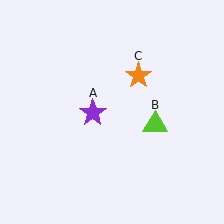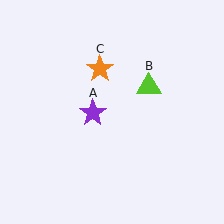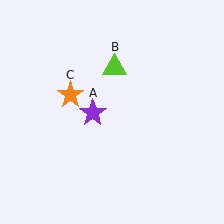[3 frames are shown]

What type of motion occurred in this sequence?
The lime triangle (object B), orange star (object C) rotated counterclockwise around the center of the scene.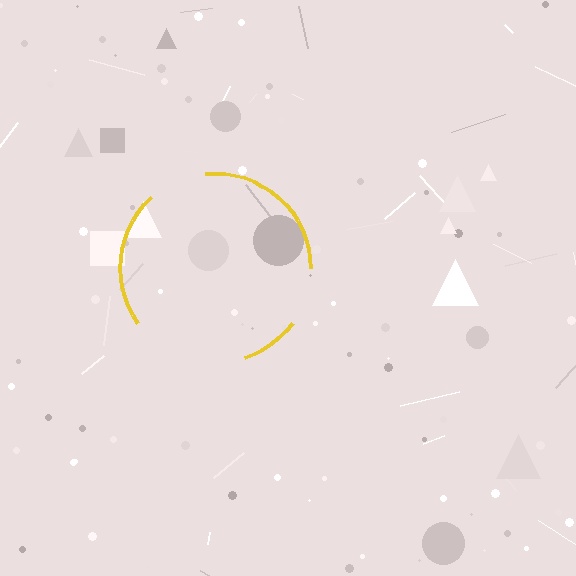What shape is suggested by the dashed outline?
The dashed outline suggests a circle.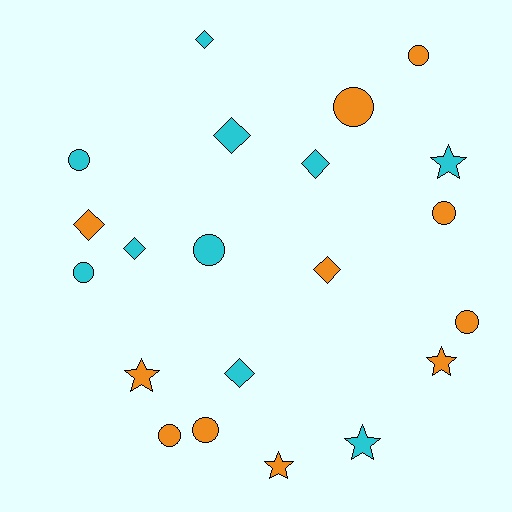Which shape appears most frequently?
Circle, with 9 objects.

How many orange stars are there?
There are 3 orange stars.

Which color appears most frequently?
Orange, with 11 objects.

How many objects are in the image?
There are 21 objects.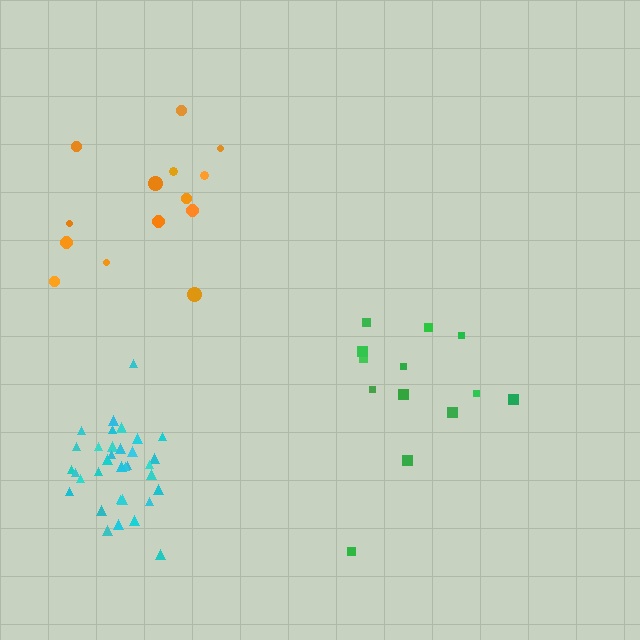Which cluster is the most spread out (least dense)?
Green.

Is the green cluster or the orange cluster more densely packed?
Orange.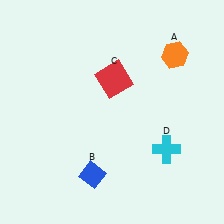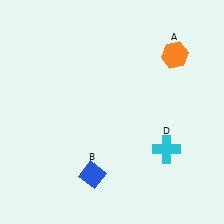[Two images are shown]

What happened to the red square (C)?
The red square (C) was removed in Image 2. It was in the top-right area of Image 1.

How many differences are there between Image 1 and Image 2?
There is 1 difference between the two images.